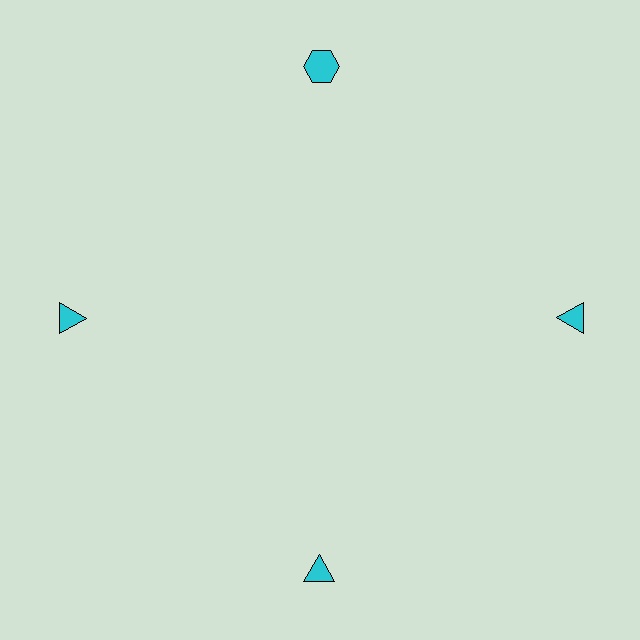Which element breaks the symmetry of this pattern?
The cyan hexagon at roughly the 12 o'clock position breaks the symmetry. All other shapes are cyan triangles.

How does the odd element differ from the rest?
It has a different shape: hexagon instead of triangle.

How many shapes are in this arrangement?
There are 4 shapes arranged in a ring pattern.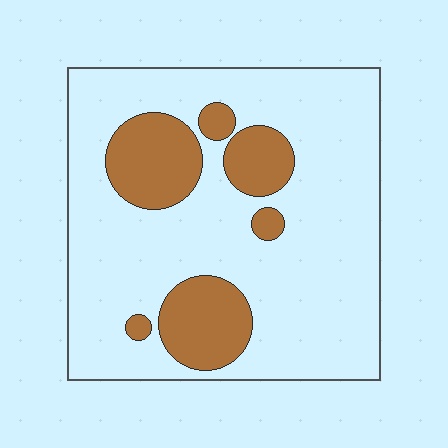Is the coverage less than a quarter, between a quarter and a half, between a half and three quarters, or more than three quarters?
Less than a quarter.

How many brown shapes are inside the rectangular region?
6.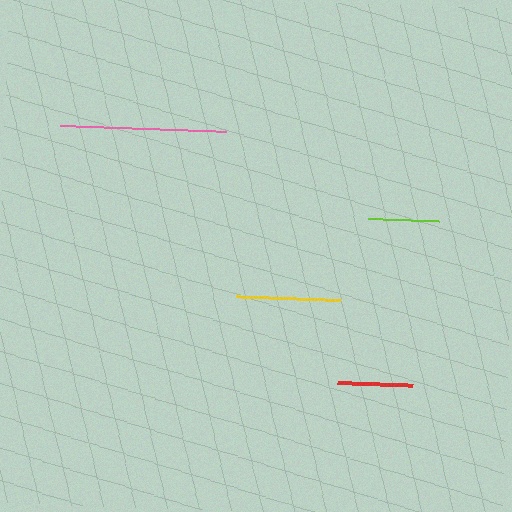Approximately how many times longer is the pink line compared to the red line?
The pink line is approximately 2.2 times the length of the red line.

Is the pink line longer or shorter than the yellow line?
The pink line is longer than the yellow line.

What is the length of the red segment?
The red segment is approximately 75 pixels long.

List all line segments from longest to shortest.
From longest to shortest: pink, yellow, red, lime.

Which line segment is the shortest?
The lime line is the shortest at approximately 71 pixels.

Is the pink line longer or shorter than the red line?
The pink line is longer than the red line.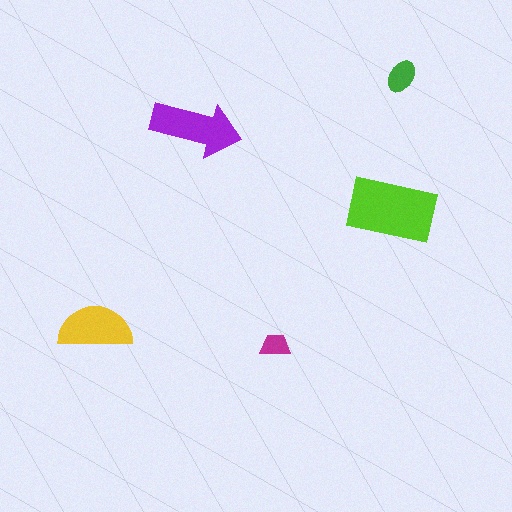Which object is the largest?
The lime rectangle.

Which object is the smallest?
The magenta trapezoid.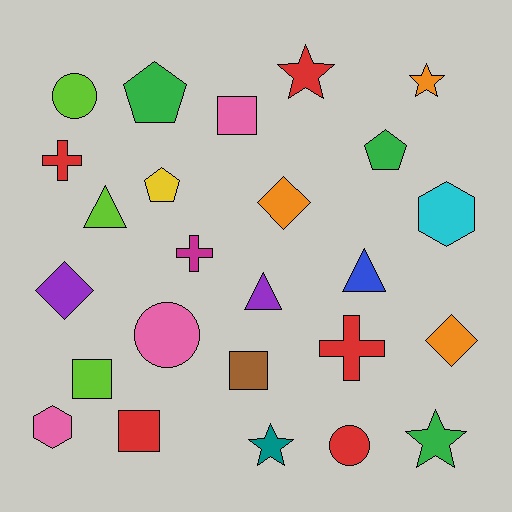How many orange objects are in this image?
There are 3 orange objects.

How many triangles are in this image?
There are 3 triangles.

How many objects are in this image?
There are 25 objects.